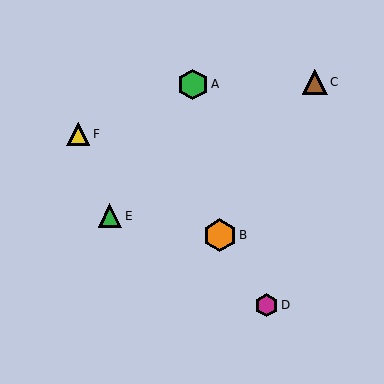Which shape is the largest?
The orange hexagon (labeled B) is the largest.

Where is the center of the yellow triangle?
The center of the yellow triangle is at (78, 134).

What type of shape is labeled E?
Shape E is a green triangle.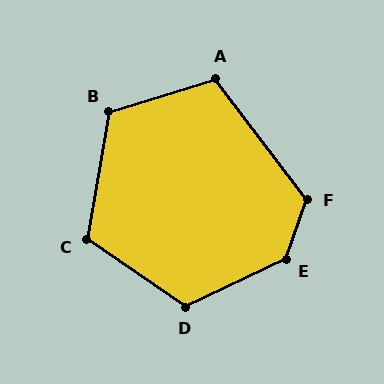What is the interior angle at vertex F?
Approximately 123 degrees (obtuse).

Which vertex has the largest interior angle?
E, at approximately 135 degrees.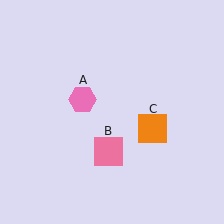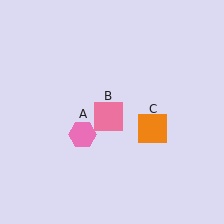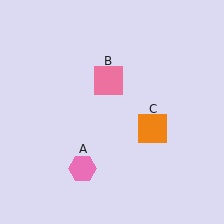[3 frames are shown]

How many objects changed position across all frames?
2 objects changed position: pink hexagon (object A), pink square (object B).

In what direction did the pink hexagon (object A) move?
The pink hexagon (object A) moved down.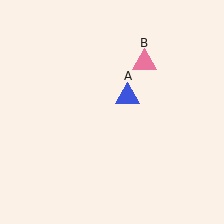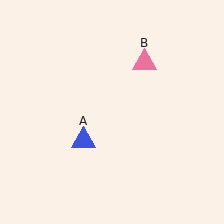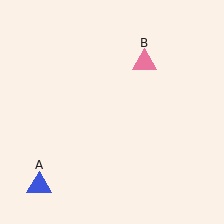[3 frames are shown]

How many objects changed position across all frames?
1 object changed position: blue triangle (object A).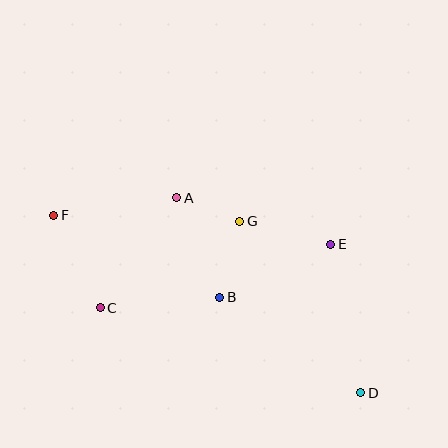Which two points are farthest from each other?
Points D and F are farthest from each other.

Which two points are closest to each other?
Points A and G are closest to each other.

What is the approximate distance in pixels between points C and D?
The distance between C and D is approximately 274 pixels.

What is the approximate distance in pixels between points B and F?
The distance between B and F is approximately 185 pixels.